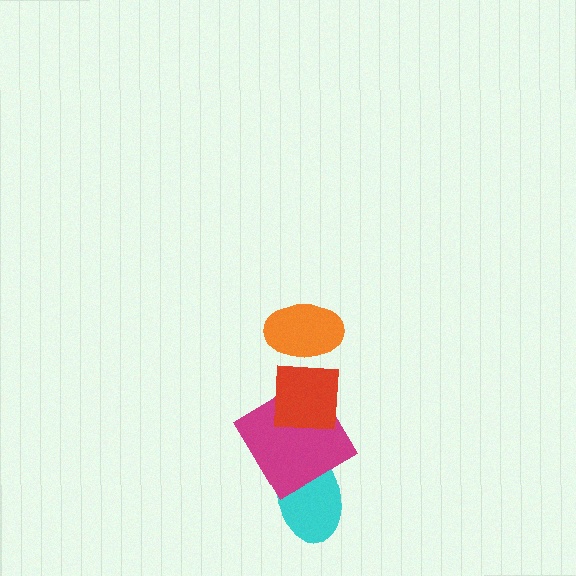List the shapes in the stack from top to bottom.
From top to bottom: the orange ellipse, the red square, the magenta diamond, the cyan ellipse.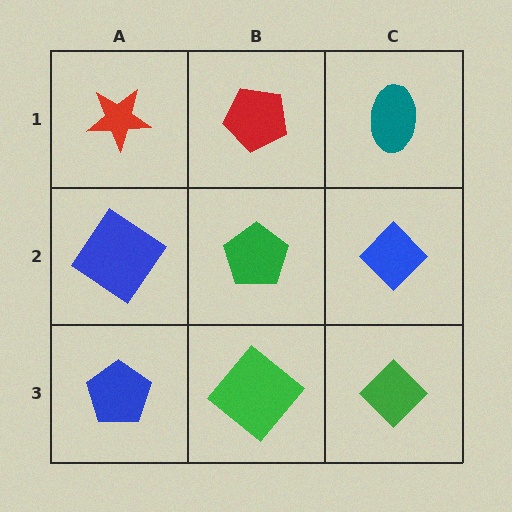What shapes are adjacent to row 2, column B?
A red pentagon (row 1, column B), a green diamond (row 3, column B), a blue diamond (row 2, column A), a blue diamond (row 2, column C).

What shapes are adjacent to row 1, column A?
A blue diamond (row 2, column A), a red pentagon (row 1, column B).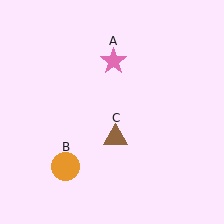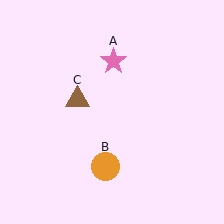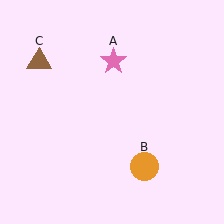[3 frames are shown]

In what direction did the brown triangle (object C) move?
The brown triangle (object C) moved up and to the left.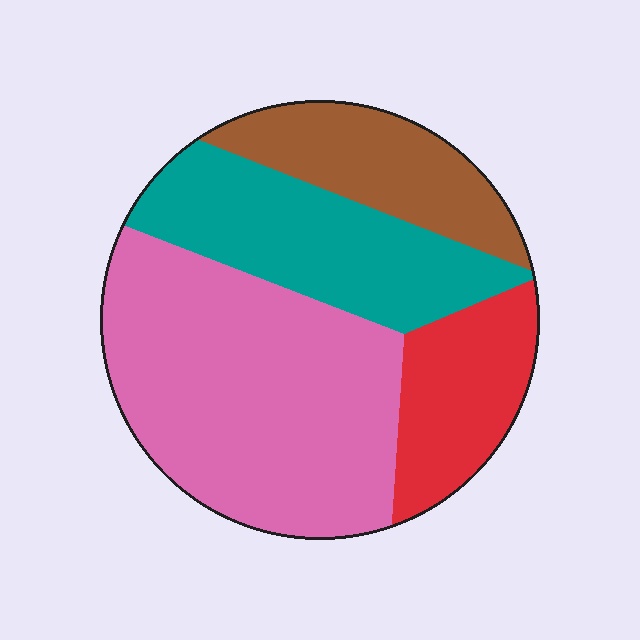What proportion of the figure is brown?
Brown covers around 15% of the figure.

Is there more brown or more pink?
Pink.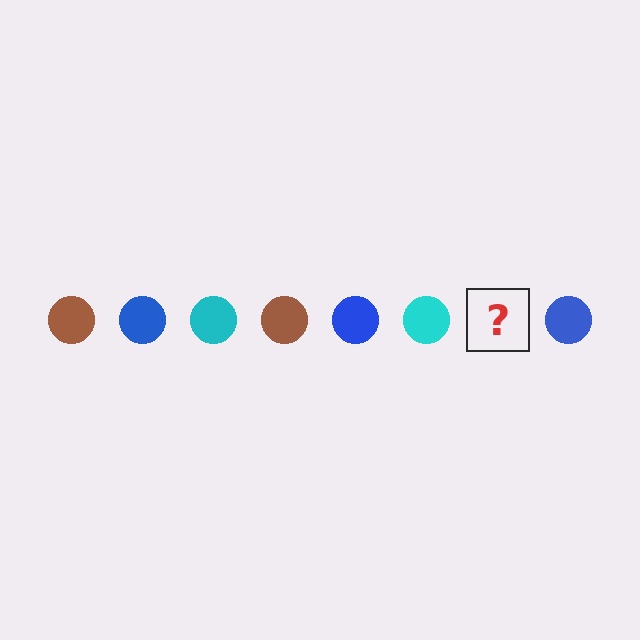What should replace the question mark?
The question mark should be replaced with a brown circle.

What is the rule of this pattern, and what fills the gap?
The rule is that the pattern cycles through brown, blue, cyan circles. The gap should be filled with a brown circle.